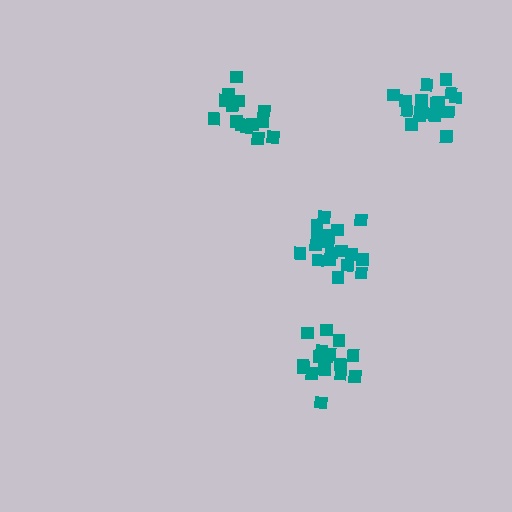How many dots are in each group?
Group 1: 16 dots, Group 2: 18 dots, Group 3: 16 dots, Group 4: 17 dots (67 total).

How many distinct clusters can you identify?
There are 4 distinct clusters.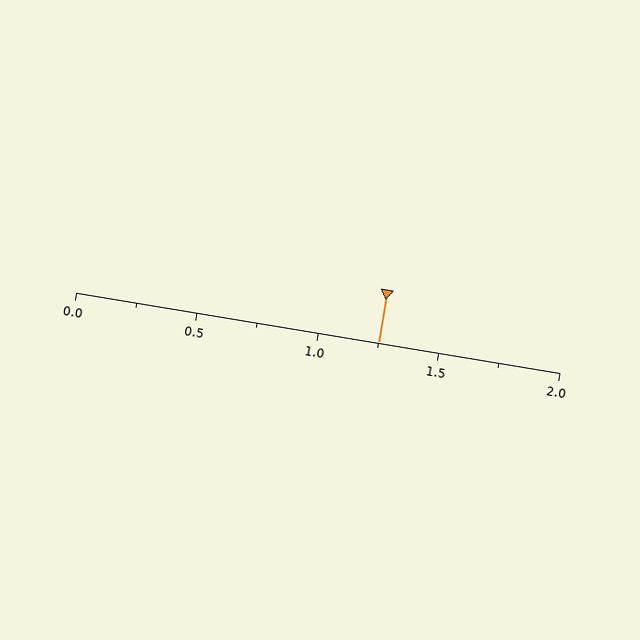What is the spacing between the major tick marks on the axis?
The major ticks are spaced 0.5 apart.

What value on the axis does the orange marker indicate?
The marker indicates approximately 1.25.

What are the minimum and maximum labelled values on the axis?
The axis runs from 0.0 to 2.0.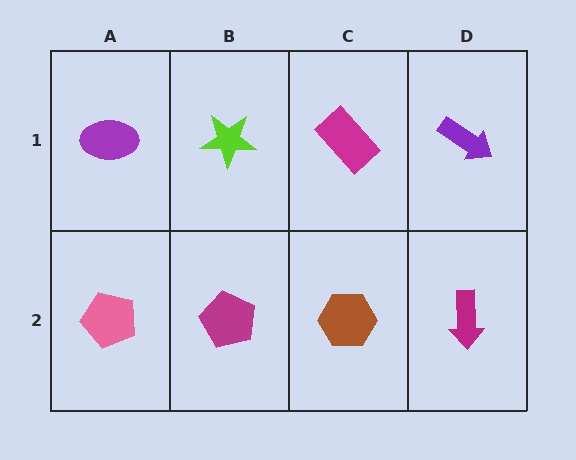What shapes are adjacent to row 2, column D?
A purple arrow (row 1, column D), a brown hexagon (row 2, column C).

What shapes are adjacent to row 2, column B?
A lime star (row 1, column B), a pink pentagon (row 2, column A), a brown hexagon (row 2, column C).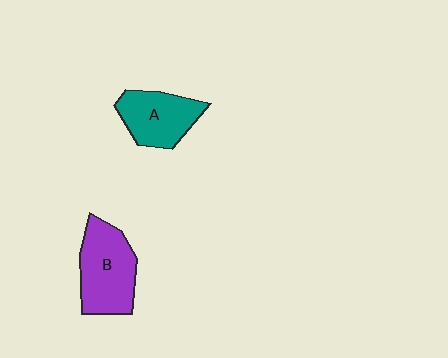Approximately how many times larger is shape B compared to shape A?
Approximately 1.2 times.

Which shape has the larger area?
Shape B (purple).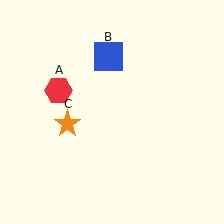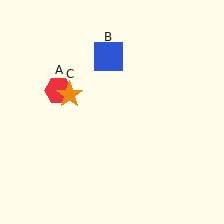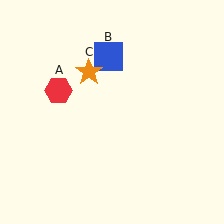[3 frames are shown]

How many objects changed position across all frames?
1 object changed position: orange star (object C).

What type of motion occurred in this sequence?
The orange star (object C) rotated clockwise around the center of the scene.